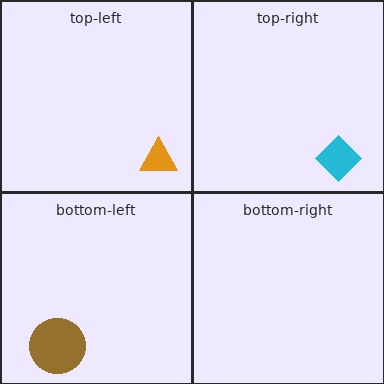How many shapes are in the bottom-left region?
1.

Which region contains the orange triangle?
The top-left region.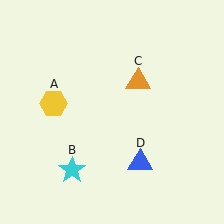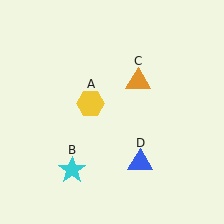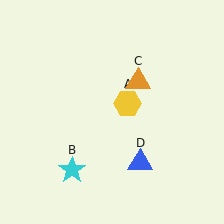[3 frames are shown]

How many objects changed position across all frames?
1 object changed position: yellow hexagon (object A).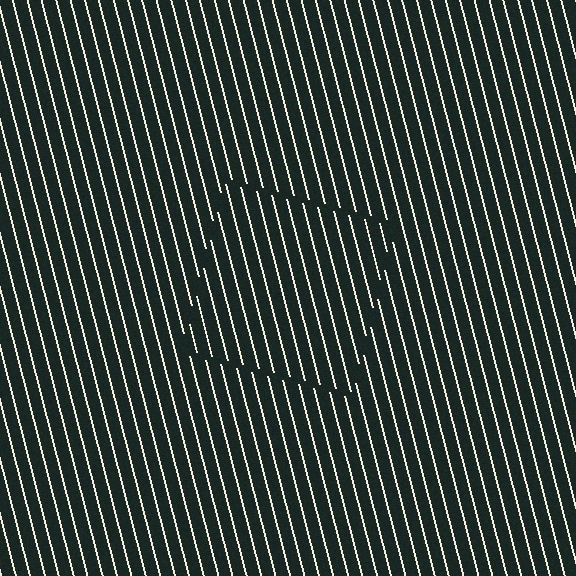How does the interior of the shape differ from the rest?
The interior of the shape contains the same grating, shifted by half a period — the contour is defined by the phase discontinuity where line-ends from the inner and outer gratings abut.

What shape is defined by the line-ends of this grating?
An illusory square. The interior of the shape contains the same grating, shifted by half a period — the contour is defined by the phase discontinuity where line-ends from the inner and outer gratings abut.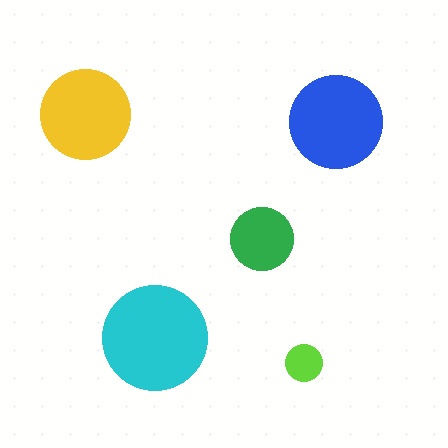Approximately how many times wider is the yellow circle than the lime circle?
About 2.5 times wider.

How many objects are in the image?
There are 5 objects in the image.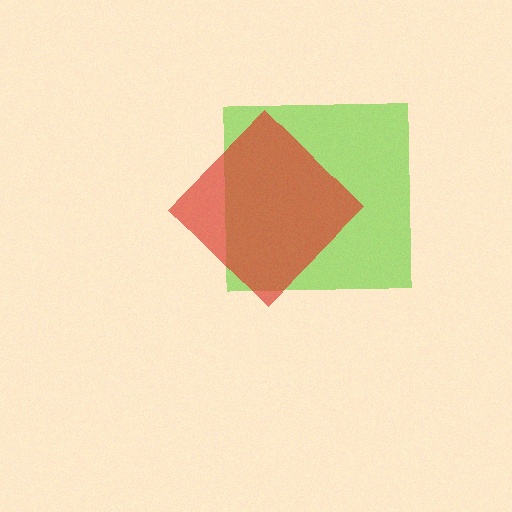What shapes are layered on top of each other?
The layered shapes are: a lime square, a red diamond.